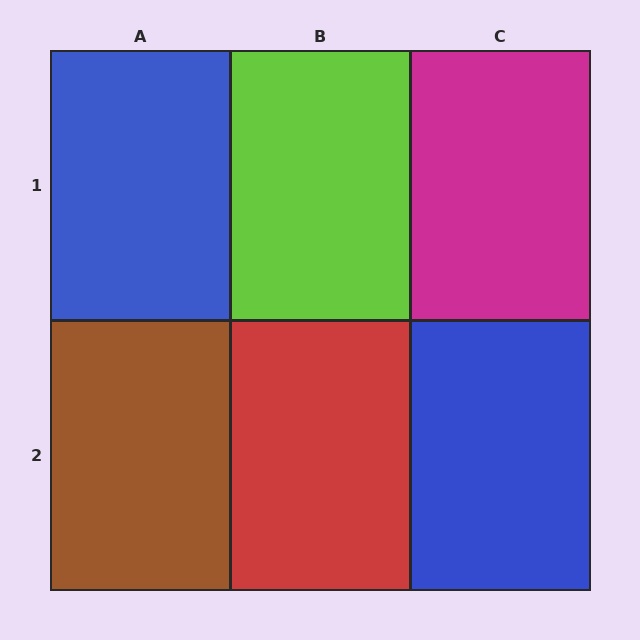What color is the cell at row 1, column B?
Lime.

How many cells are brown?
1 cell is brown.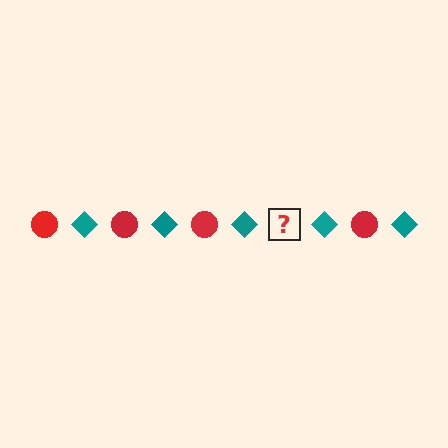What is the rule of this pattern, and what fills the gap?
The rule is that the pattern alternates between red circle and teal diamond. The gap should be filled with a red circle.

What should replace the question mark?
The question mark should be replaced with a red circle.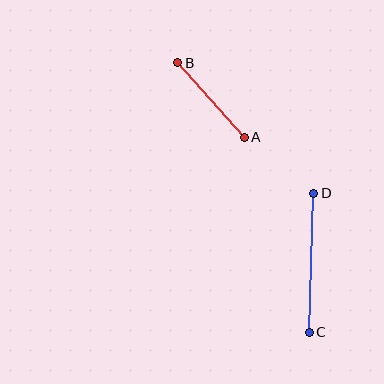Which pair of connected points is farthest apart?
Points C and D are farthest apart.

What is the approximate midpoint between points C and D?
The midpoint is at approximately (312, 263) pixels.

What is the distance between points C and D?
The distance is approximately 139 pixels.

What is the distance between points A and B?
The distance is approximately 100 pixels.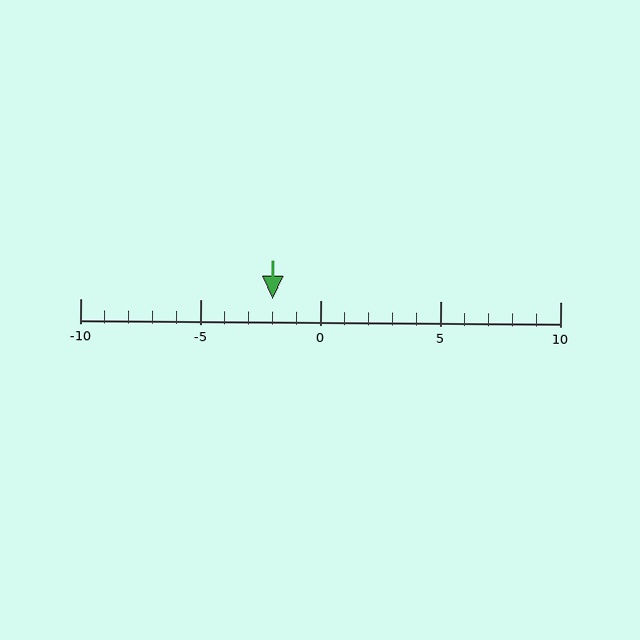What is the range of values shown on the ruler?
The ruler shows values from -10 to 10.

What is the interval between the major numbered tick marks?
The major tick marks are spaced 5 units apart.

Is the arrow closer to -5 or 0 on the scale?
The arrow is closer to 0.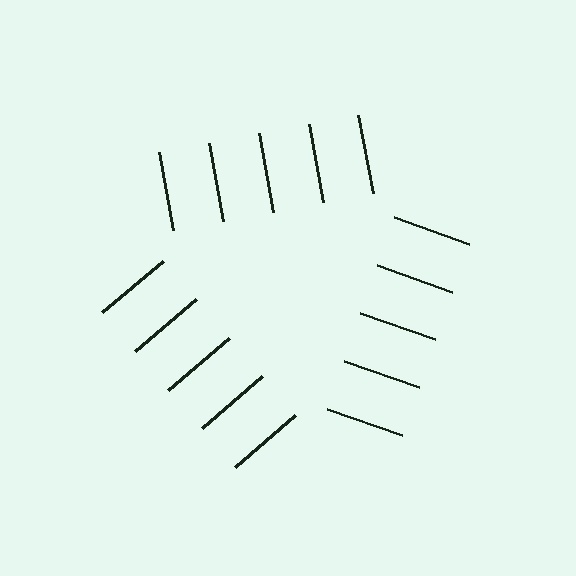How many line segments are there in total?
15 — 5 along each of the 3 edges.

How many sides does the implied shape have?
3 sides — the line-ends trace a triangle.